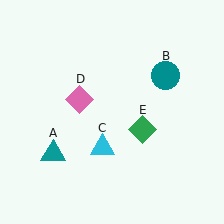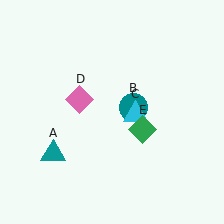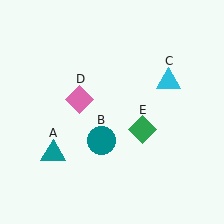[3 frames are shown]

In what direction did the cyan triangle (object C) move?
The cyan triangle (object C) moved up and to the right.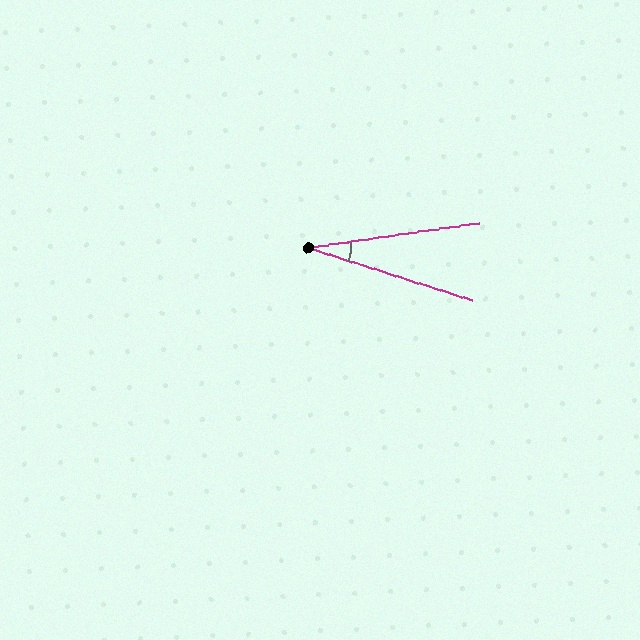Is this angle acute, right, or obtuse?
It is acute.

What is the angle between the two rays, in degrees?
Approximately 26 degrees.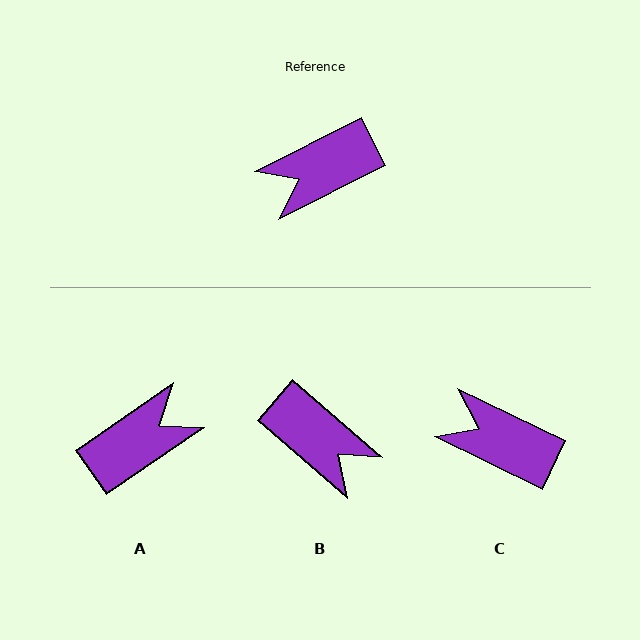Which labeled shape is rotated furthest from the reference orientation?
A, about 172 degrees away.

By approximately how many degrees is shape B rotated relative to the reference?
Approximately 112 degrees counter-clockwise.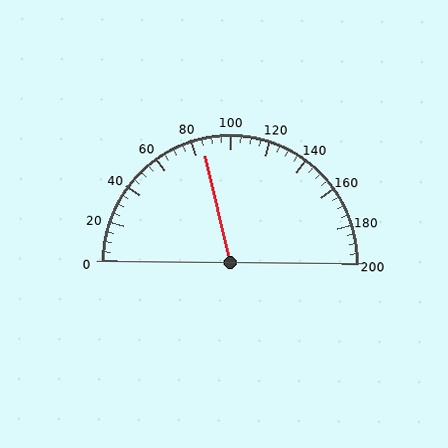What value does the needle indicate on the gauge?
The needle indicates approximately 85.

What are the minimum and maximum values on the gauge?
The gauge ranges from 0 to 200.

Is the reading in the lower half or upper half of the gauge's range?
The reading is in the lower half of the range (0 to 200).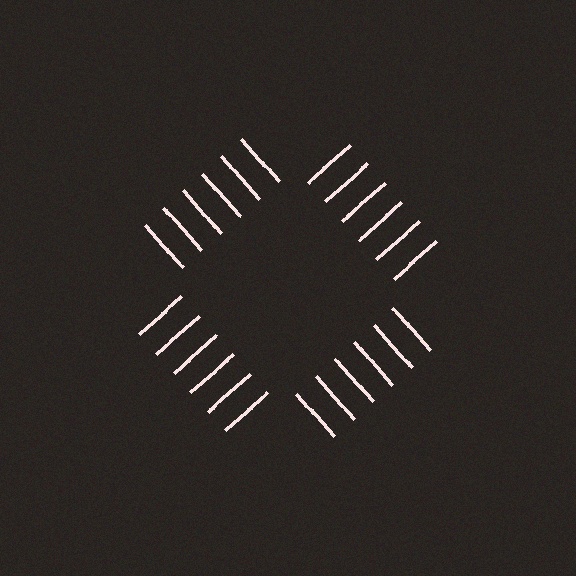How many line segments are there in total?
24 — 6 along each of the 4 edges.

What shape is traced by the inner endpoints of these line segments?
An illusory square — the line segments terminate on its edges but no continuous stroke is drawn.